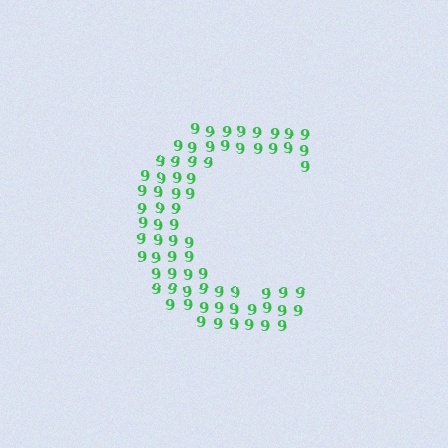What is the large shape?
The large shape is the letter C.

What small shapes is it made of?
It is made of small digit 9's.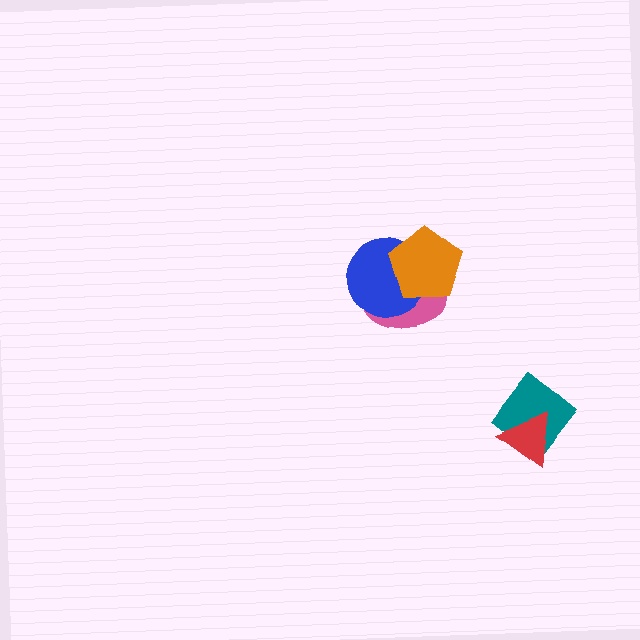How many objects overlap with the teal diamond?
1 object overlaps with the teal diamond.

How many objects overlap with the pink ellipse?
2 objects overlap with the pink ellipse.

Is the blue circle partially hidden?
Yes, it is partially covered by another shape.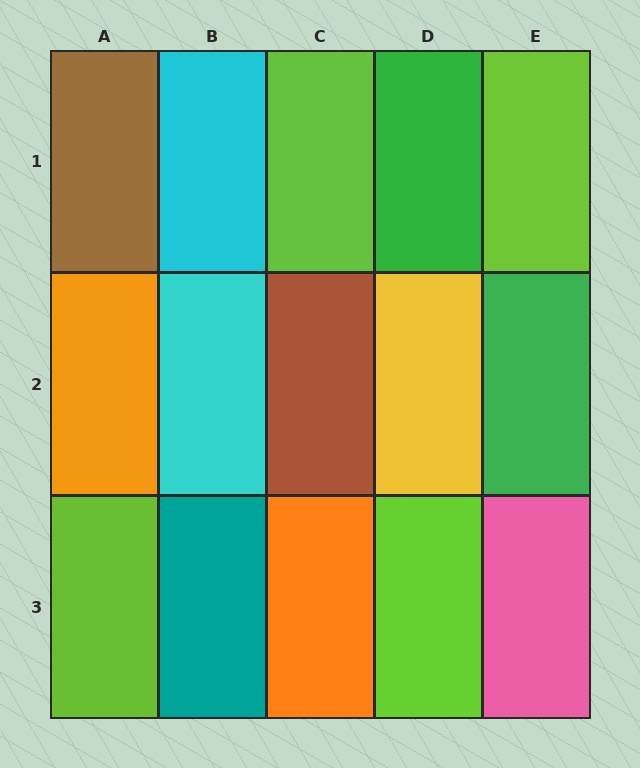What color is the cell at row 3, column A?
Lime.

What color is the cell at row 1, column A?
Brown.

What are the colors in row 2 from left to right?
Orange, cyan, brown, yellow, green.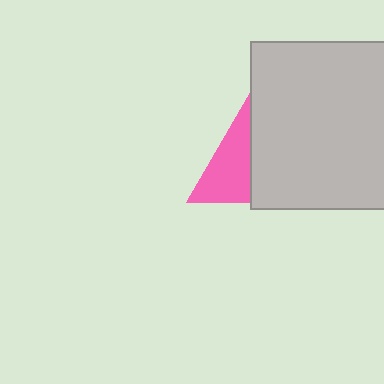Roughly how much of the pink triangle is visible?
A small part of it is visible (roughly 43%).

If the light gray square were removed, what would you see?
You would see the complete pink triangle.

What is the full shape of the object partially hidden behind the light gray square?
The partially hidden object is a pink triangle.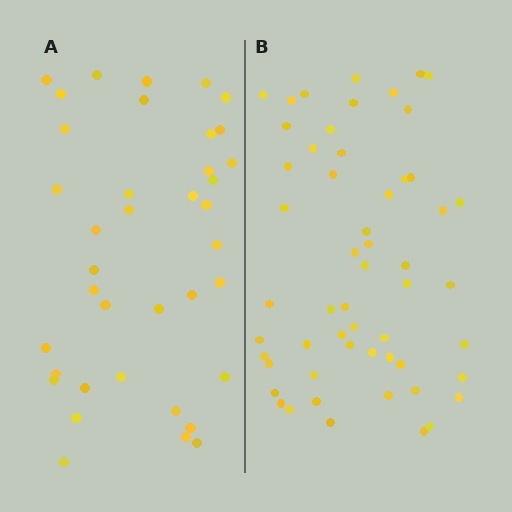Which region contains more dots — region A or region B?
Region B (the right region) has more dots.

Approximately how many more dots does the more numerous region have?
Region B has approximately 15 more dots than region A.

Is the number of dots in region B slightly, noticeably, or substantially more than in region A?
Region B has noticeably more, but not dramatically so. The ratio is roughly 1.4 to 1.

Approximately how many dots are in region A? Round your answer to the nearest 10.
About 40 dots. (The exact count is 38, which rounds to 40.)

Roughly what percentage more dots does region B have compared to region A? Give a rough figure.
About 45% more.